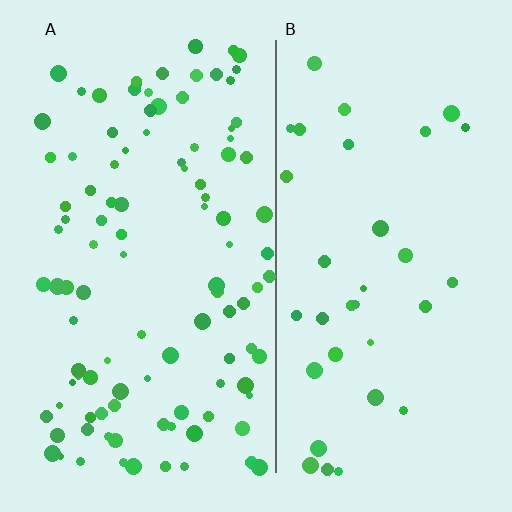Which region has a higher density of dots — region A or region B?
A (the left).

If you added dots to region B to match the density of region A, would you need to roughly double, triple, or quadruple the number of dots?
Approximately triple.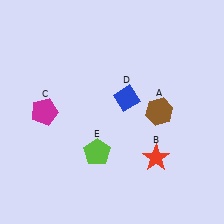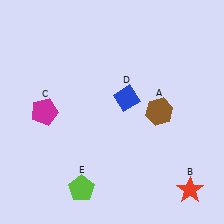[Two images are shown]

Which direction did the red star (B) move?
The red star (B) moved right.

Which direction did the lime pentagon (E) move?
The lime pentagon (E) moved down.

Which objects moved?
The objects that moved are: the red star (B), the lime pentagon (E).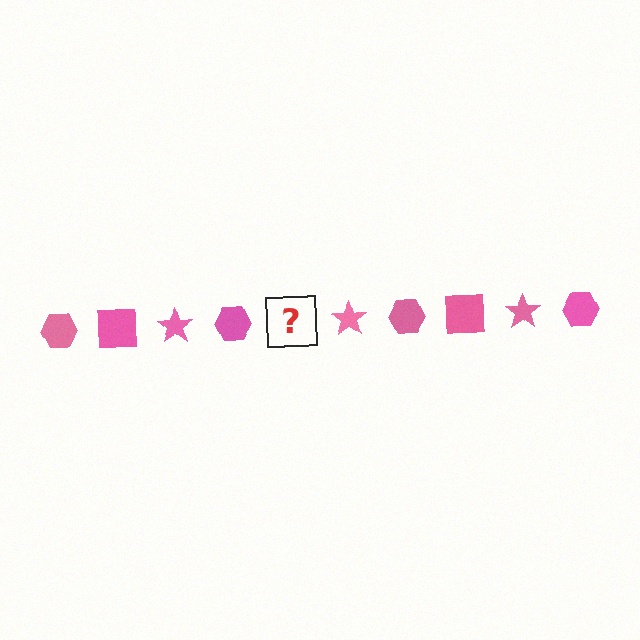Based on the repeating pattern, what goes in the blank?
The blank should be a pink square.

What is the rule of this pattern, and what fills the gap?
The rule is that the pattern cycles through hexagon, square, star shapes in pink. The gap should be filled with a pink square.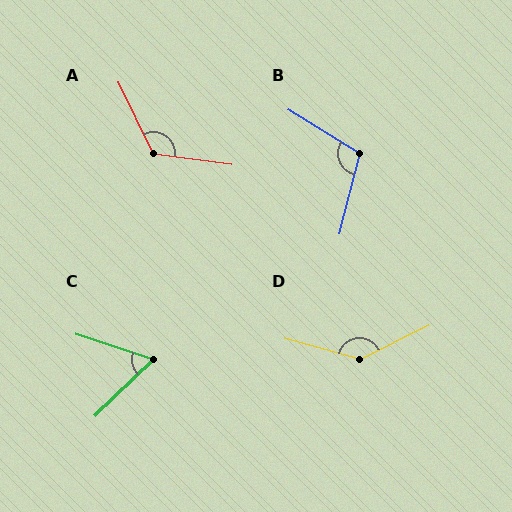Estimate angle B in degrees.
Approximately 108 degrees.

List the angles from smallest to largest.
C (62°), B (108°), A (123°), D (138°).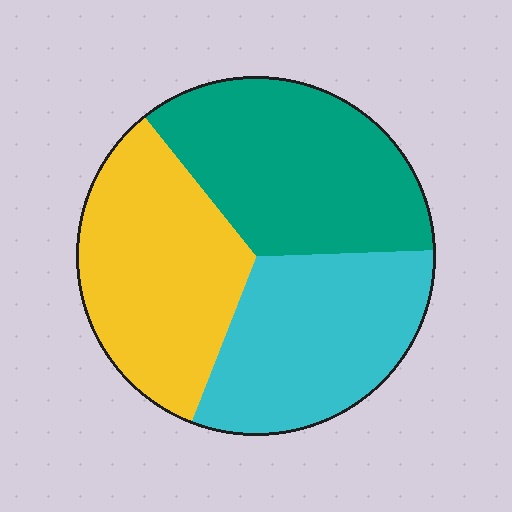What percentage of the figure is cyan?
Cyan takes up about one third (1/3) of the figure.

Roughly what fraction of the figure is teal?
Teal takes up about one third (1/3) of the figure.